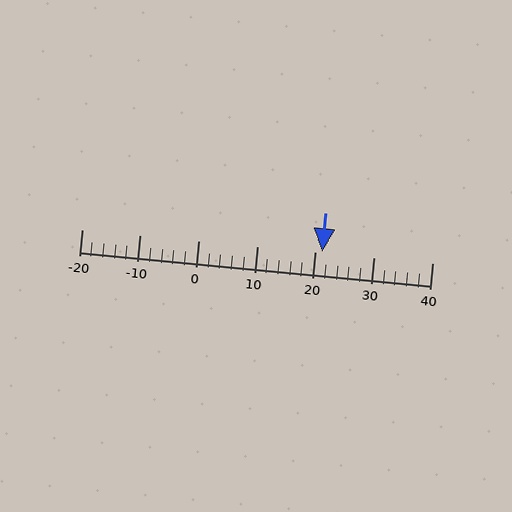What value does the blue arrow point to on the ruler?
The blue arrow points to approximately 21.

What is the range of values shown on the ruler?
The ruler shows values from -20 to 40.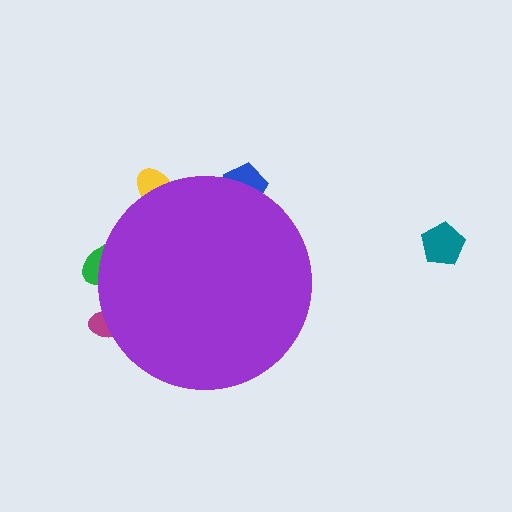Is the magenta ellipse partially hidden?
Yes, the magenta ellipse is partially hidden behind the purple circle.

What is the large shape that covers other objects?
A purple circle.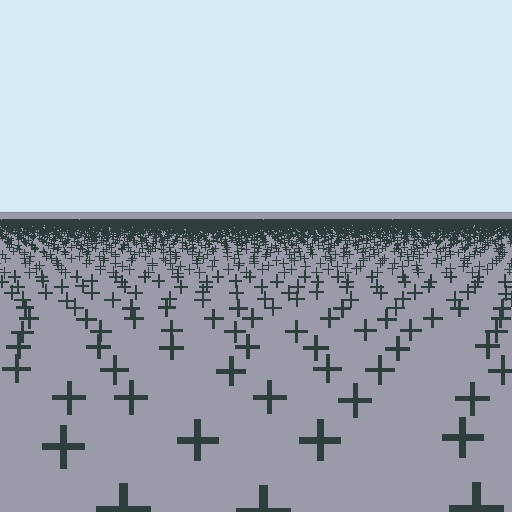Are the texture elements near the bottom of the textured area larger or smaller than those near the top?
Larger. Near the bottom, elements are closer to the viewer and appear at a bigger on-screen size.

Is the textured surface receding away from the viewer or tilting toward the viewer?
The surface is receding away from the viewer. Texture elements get smaller and denser toward the top.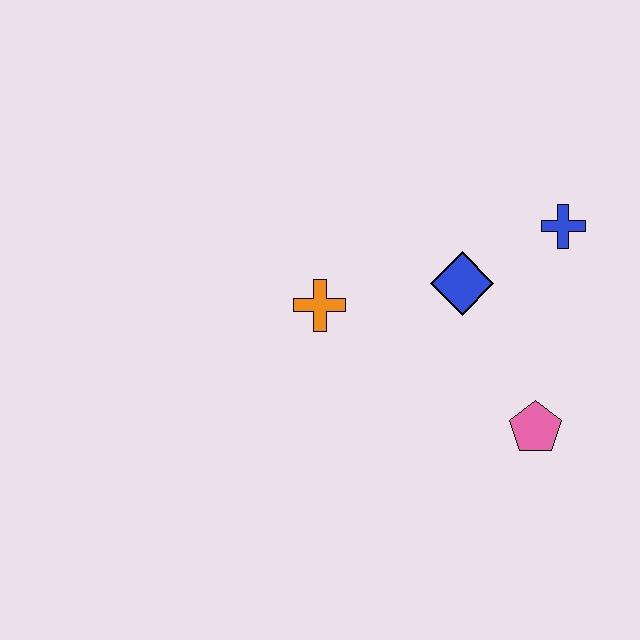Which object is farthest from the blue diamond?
The pink pentagon is farthest from the blue diamond.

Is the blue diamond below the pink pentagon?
No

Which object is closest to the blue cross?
The blue diamond is closest to the blue cross.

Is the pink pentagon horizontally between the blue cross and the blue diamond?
Yes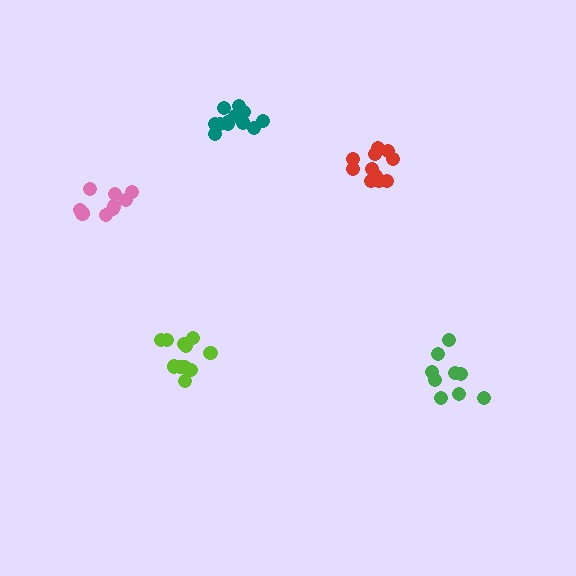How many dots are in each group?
Group 1: 9 dots, Group 2: 11 dots, Group 3: 11 dots, Group 4: 12 dots, Group 5: 9 dots (52 total).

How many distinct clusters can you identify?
There are 5 distinct clusters.